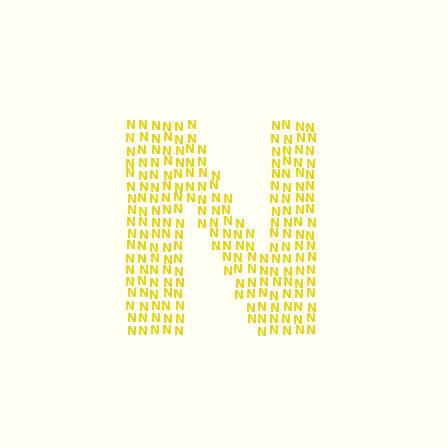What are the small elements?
The small elements are letter N's.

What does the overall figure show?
The overall figure shows the letter N.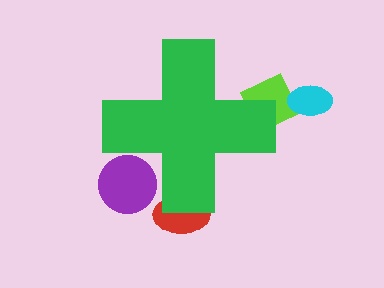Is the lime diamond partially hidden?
Yes, the lime diamond is partially hidden behind the green cross.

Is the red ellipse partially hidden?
Yes, the red ellipse is partially hidden behind the green cross.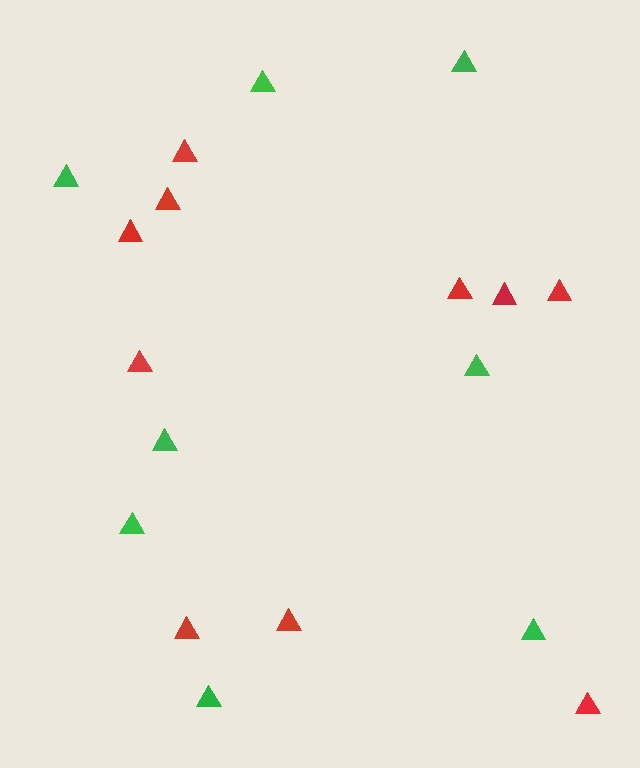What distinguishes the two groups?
There are 2 groups: one group of green triangles (8) and one group of red triangles (10).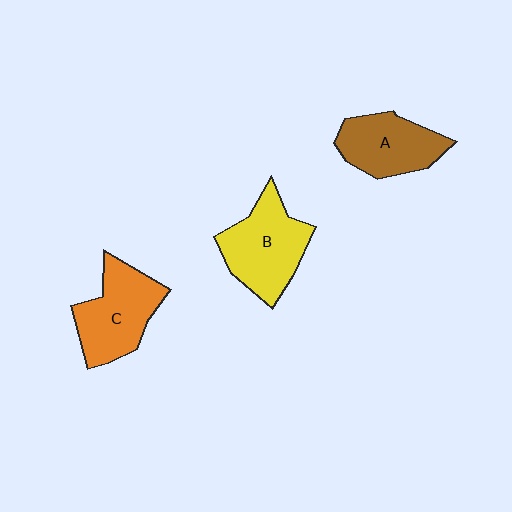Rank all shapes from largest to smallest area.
From largest to smallest: B (yellow), C (orange), A (brown).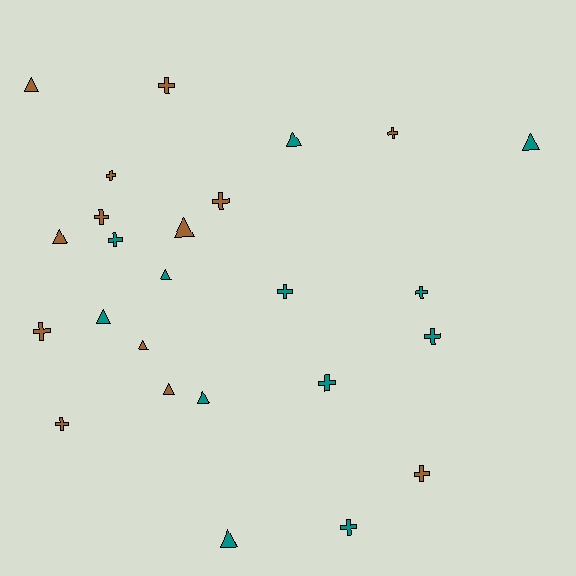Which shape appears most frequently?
Cross, with 14 objects.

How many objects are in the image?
There are 25 objects.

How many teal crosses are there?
There are 6 teal crosses.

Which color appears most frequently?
Brown, with 13 objects.